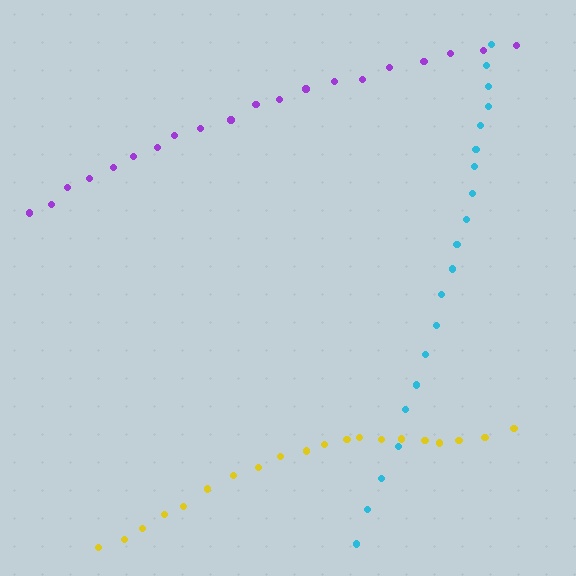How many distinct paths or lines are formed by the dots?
There are 3 distinct paths.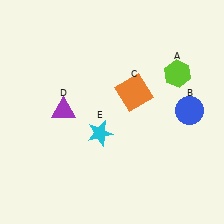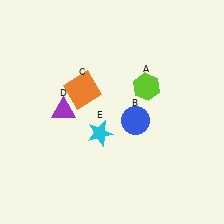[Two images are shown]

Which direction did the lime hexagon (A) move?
The lime hexagon (A) moved left.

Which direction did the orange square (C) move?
The orange square (C) moved left.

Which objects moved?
The objects that moved are: the lime hexagon (A), the blue circle (B), the orange square (C).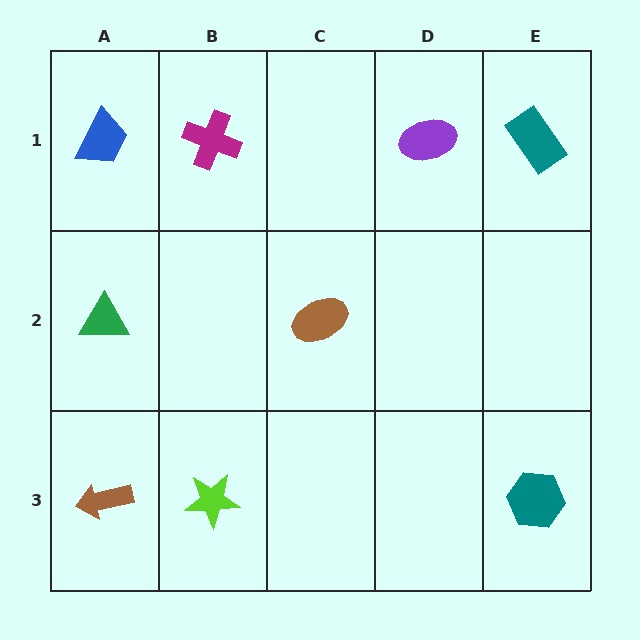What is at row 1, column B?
A magenta cross.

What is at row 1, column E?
A teal rectangle.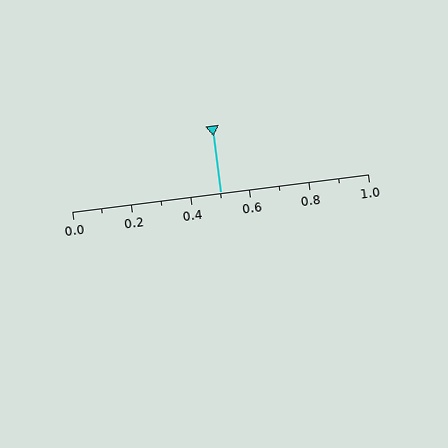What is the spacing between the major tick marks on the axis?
The major ticks are spaced 0.2 apart.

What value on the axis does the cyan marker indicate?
The marker indicates approximately 0.5.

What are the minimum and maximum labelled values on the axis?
The axis runs from 0.0 to 1.0.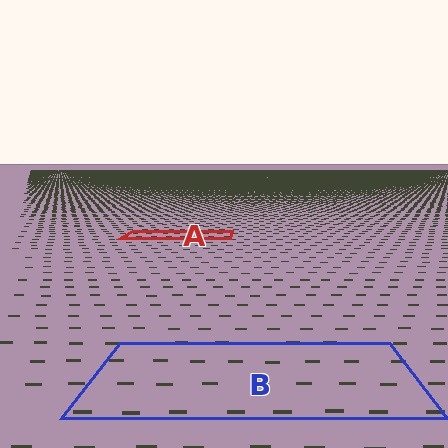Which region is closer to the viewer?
Region B is closer. The texture elements there are larger and more spread out.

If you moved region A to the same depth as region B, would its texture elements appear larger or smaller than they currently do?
They would appear larger. At a closer depth, the same texture elements are projected at a bigger on-screen size.